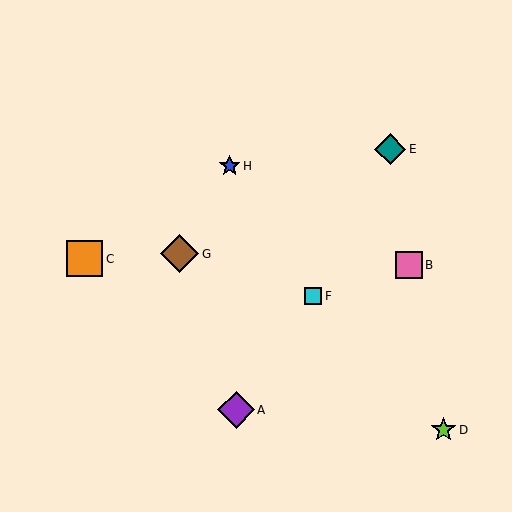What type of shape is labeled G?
Shape G is a brown diamond.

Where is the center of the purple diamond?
The center of the purple diamond is at (236, 410).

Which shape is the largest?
The brown diamond (labeled G) is the largest.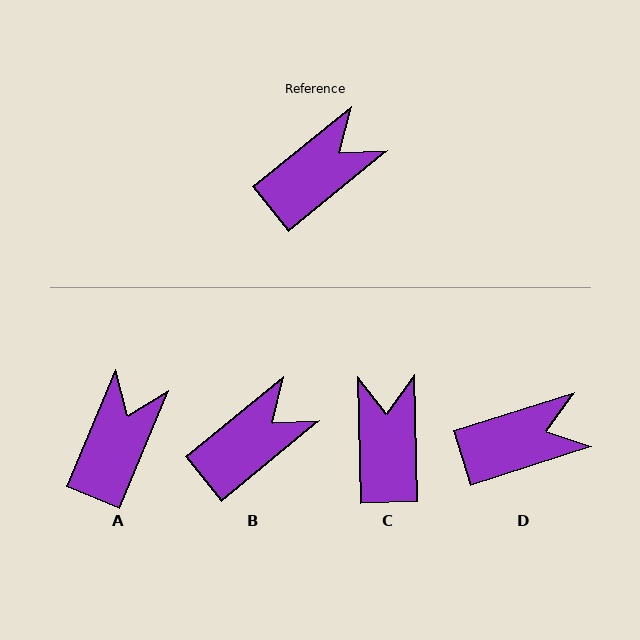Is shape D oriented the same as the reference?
No, it is off by about 21 degrees.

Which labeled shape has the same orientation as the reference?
B.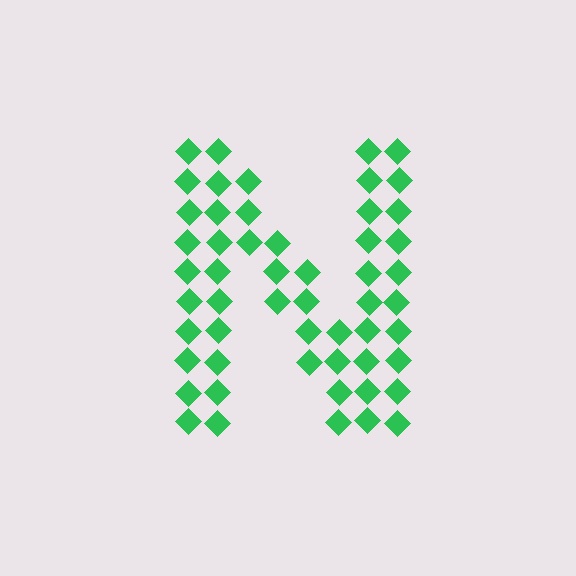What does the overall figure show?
The overall figure shows the letter N.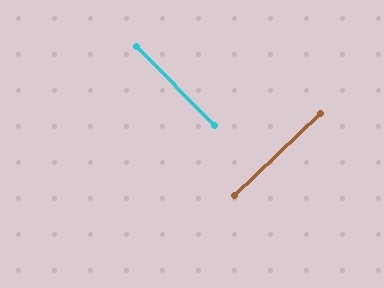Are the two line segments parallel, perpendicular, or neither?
Perpendicular — they meet at approximately 90°.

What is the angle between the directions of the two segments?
Approximately 90 degrees.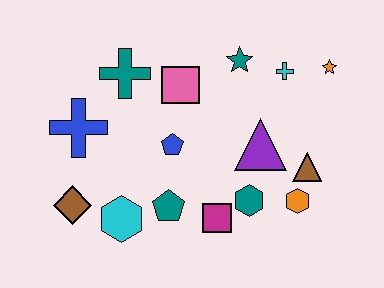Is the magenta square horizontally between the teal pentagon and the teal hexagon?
Yes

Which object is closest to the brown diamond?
The cyan hexagon is closest to the brown diamond.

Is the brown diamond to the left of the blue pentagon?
Yes